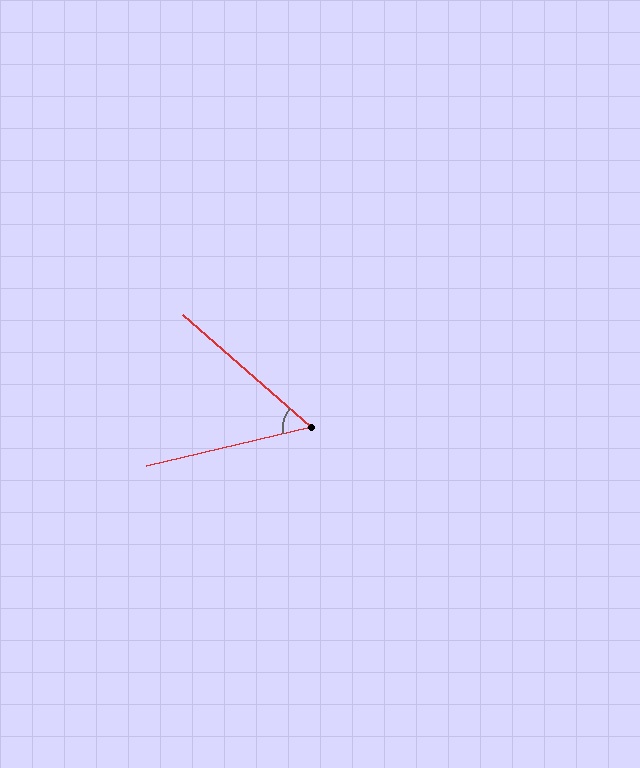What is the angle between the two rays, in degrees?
Approximately 54 degrees.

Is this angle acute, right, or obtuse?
It is acute.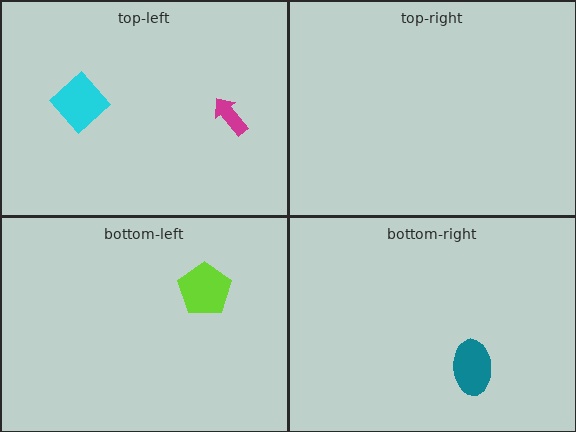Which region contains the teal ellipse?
The bottom-right region.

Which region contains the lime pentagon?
The bottom-left region.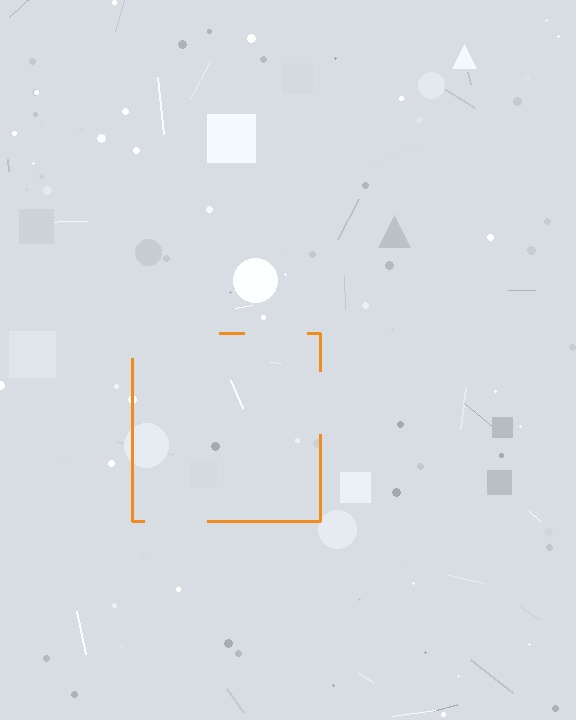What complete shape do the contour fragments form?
The contour fragments form a square.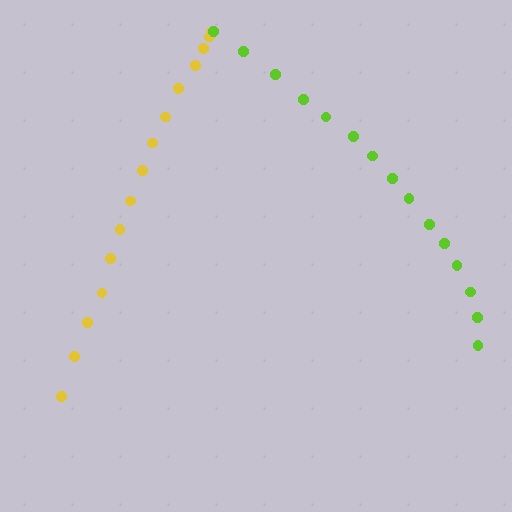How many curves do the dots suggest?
There are 2 distinct paths.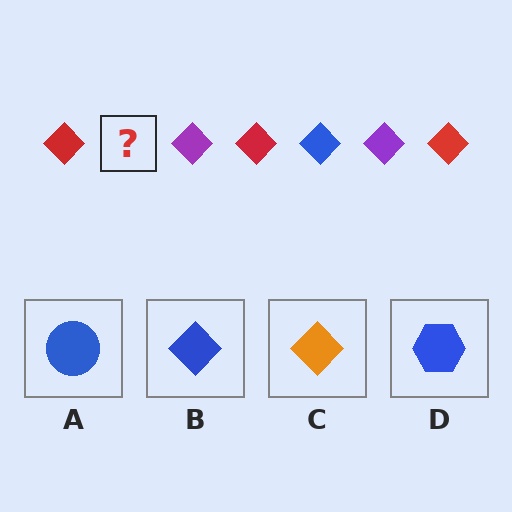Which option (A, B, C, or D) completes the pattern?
B.